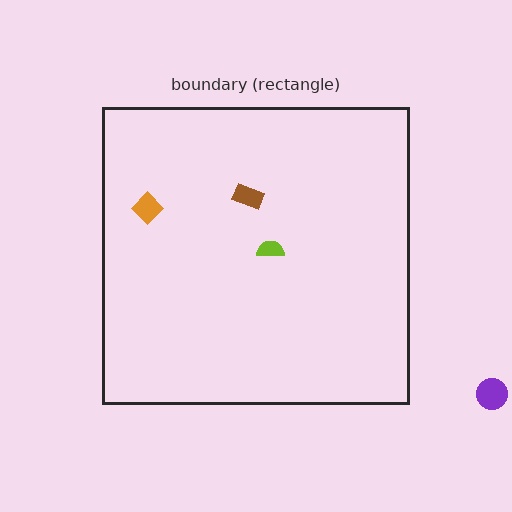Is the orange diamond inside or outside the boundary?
Inside.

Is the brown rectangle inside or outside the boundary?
Inside.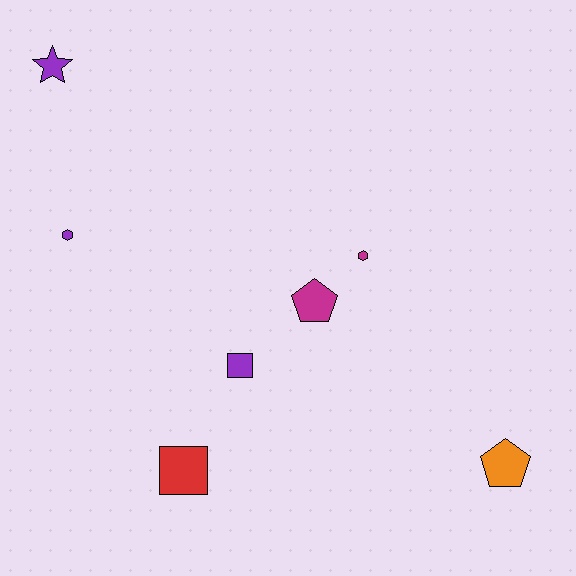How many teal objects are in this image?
There are no teal objects.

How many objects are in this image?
There are 7 objects.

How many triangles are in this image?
There are no triangles.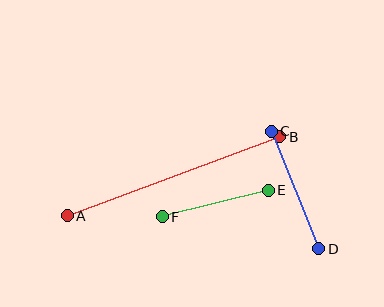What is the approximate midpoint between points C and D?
The midpoint is at approximately (295, 190) pixels.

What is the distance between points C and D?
The distance is approximately 127 pixels.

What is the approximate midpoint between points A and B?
The midpoint is at approximately (174, 176) pixels.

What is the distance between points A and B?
The distance is approximately 226 pixels.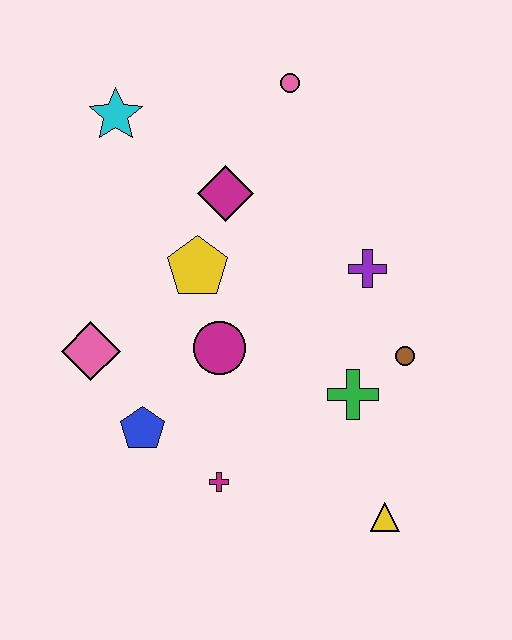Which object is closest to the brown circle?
The green cross is closest to the brown circle.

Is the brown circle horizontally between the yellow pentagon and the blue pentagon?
No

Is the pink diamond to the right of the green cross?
No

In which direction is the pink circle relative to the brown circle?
The pink circle is above the brown circle.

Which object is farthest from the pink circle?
The yellow triangle is farthest from the pink circle.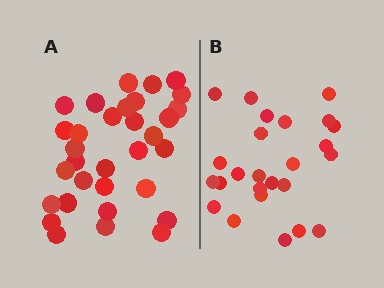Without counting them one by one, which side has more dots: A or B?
Region A (the left region) has more dots.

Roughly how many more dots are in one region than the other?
Region A has roughly 8 or so more dots than region B.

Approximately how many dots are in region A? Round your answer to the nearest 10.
About 30 dots. (The exact count is 32, which rounds to 30.)